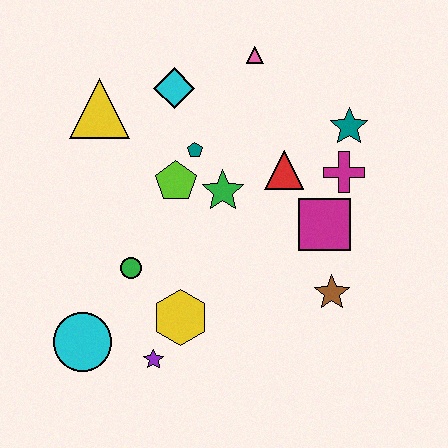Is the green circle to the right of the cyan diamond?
No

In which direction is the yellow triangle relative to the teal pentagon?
The yellow triangle is to the left of the teal pentagon.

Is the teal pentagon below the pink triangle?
Yes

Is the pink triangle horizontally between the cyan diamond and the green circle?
No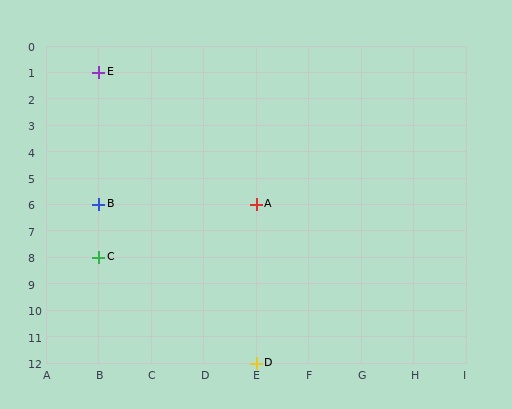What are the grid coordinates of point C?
Point C is at grid coordinates (B, 8).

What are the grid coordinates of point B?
Point B is at grid coordinates (B, 6).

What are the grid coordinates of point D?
Point D is at grid coordinates (E, 12).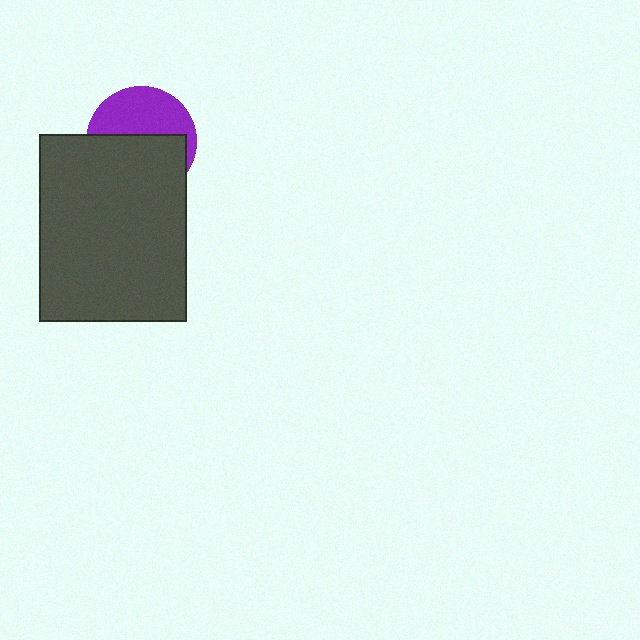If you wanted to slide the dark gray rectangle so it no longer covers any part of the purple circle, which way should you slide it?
Slide it down — that is the most direct way to separate the two shapes.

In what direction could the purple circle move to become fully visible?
The purple circle could move up. That would shift it out from behind the dark gray rectangle entirely.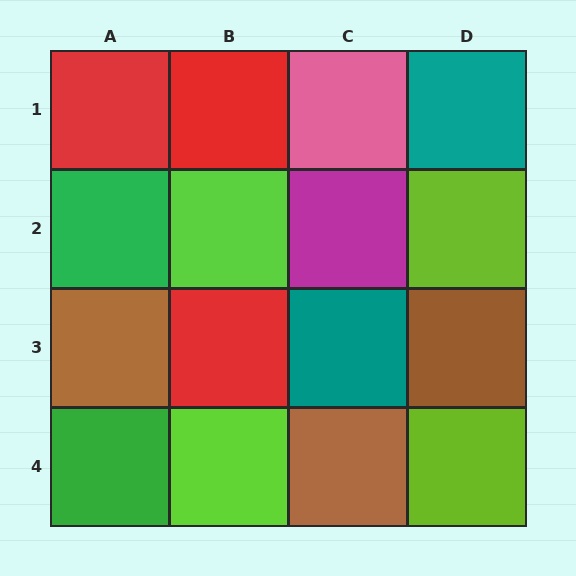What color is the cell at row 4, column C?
Brown.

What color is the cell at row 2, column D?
Lime.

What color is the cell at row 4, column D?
Lime.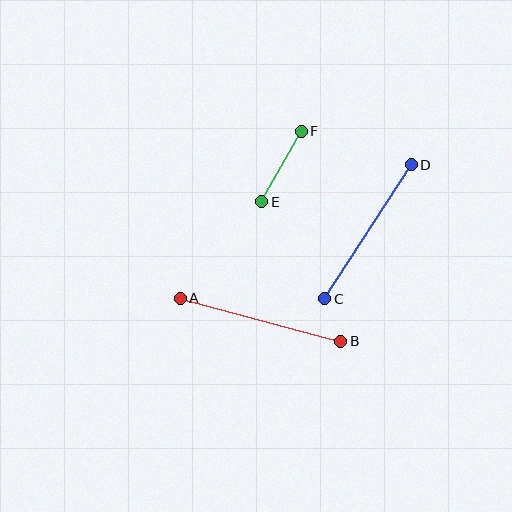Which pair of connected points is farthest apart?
Points A and B are farthest apart.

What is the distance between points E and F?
The distance is approximately 81 pixels.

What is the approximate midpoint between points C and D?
The midpoint is at approximately (368, 232) pixels.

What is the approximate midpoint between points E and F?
The midpoint is at approximately (282, 167) pixels.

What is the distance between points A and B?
The distance is approximately 166 pixels.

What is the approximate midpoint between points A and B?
The midpoint is at approximately (261, 320) pixels.